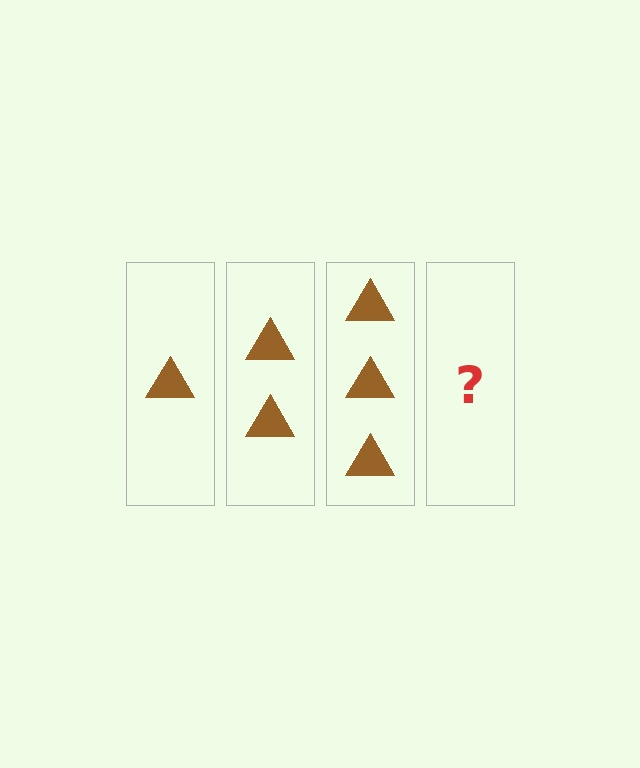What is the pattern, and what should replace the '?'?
The pattern is that each step adds one more triangle. The '?' should be 4 triangles.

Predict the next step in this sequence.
The next step is 4 triangles.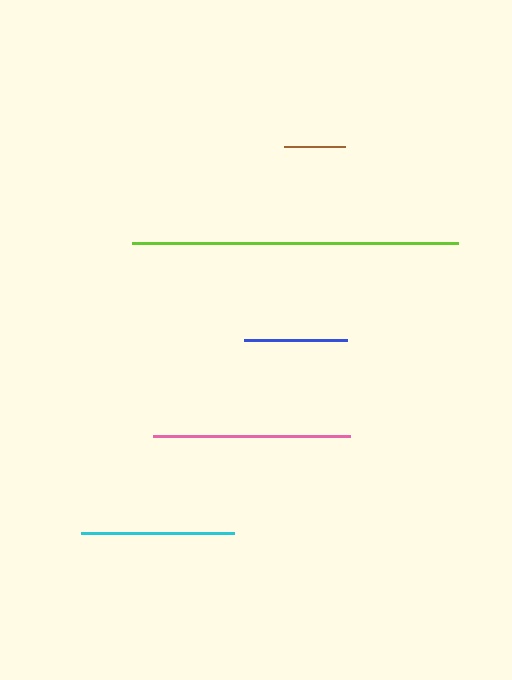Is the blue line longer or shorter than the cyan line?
The cyan line is longer than the blue line.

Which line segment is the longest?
The lime line is the longest at approximately 327 pixels.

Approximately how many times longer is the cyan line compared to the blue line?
The cyan line is approximately 1.5 times the length of the blue line.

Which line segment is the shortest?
The brown line is the shortest at approximately 62 pixels.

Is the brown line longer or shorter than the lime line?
The lime line is longer than the brown line.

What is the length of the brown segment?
The brown segment is approximately 62 pixels long.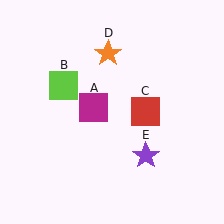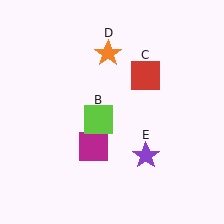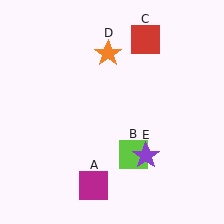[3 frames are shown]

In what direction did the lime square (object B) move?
The lime square (object B) moved down and to the right.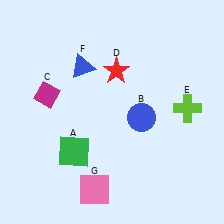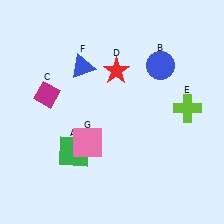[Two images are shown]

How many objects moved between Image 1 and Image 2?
2 objects moved between the two images.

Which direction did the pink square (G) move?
The pink square (G) moved up.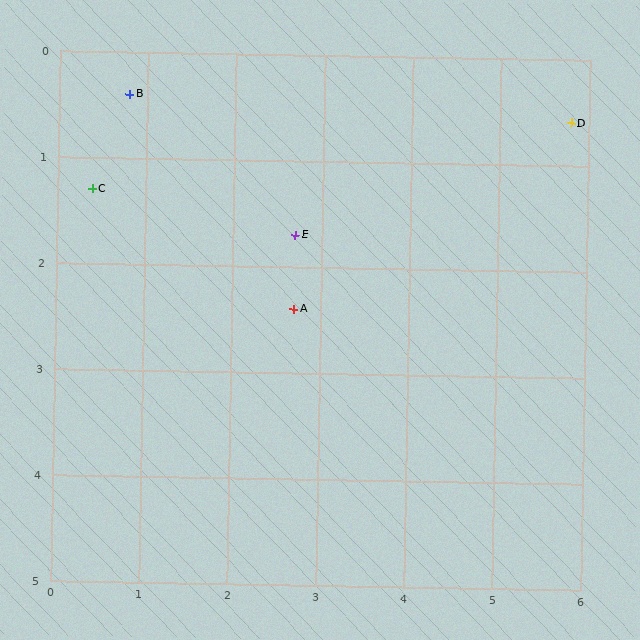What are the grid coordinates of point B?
Point B is at approximately (0.8, 0.4).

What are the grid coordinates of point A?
Point A is at approximately (2.7, 2.4).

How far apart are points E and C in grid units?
Points E and C are about 2.3 grid units apart.